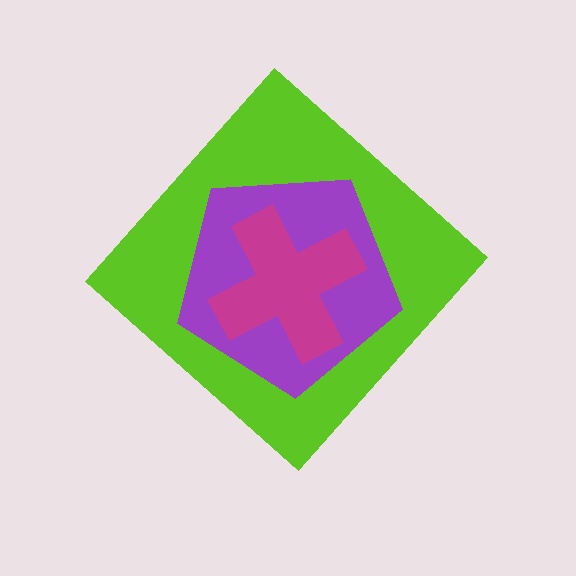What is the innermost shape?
The magenta cross.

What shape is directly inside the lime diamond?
The purple pentagon.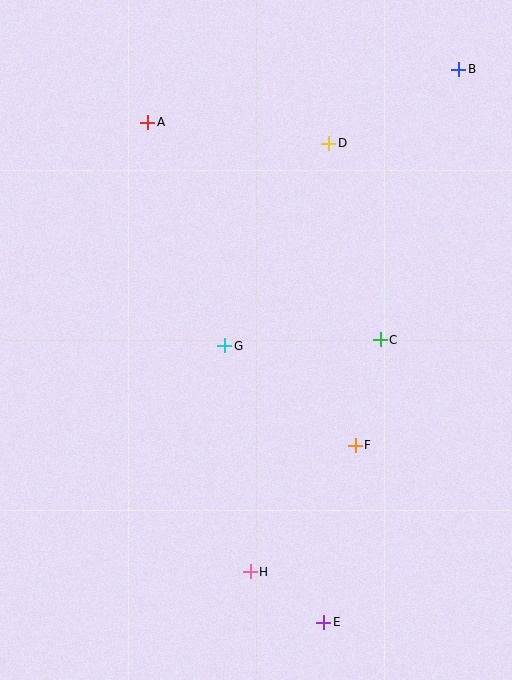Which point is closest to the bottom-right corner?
Point E is closest to the bottom-right corner.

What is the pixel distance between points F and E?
The distance between F and E is 180 pixels.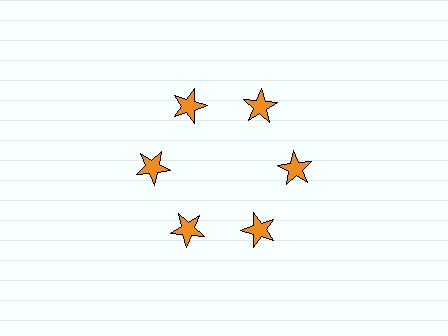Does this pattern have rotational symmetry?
Yes, this pattern has 6-fold rotational symmetry. It looks the same after rotating 60 degrees around the center.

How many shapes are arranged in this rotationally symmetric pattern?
There are 6 shapes, arranged in 6 groups of 1.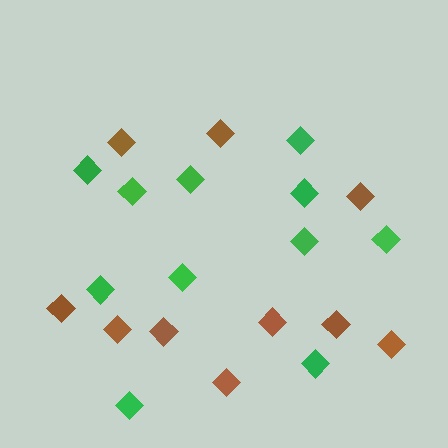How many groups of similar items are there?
There are 2 groups: one group of brown diamonds (10) and one group of green diamonds (11).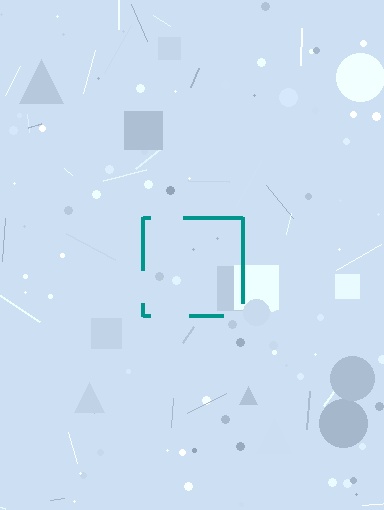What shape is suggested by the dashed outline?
The dashed outline suggests a square.